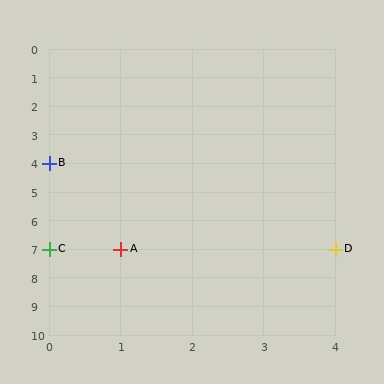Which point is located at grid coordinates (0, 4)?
Point B is at (0, 4).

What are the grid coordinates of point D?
Point D is at grid coordinates (4, 7).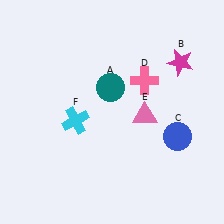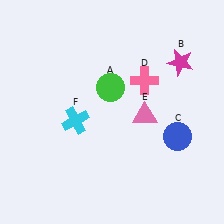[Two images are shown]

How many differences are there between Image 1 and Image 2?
There is 1 difference between the two images.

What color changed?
The circle (A) changed from teal in Image 1 to green in Image 2.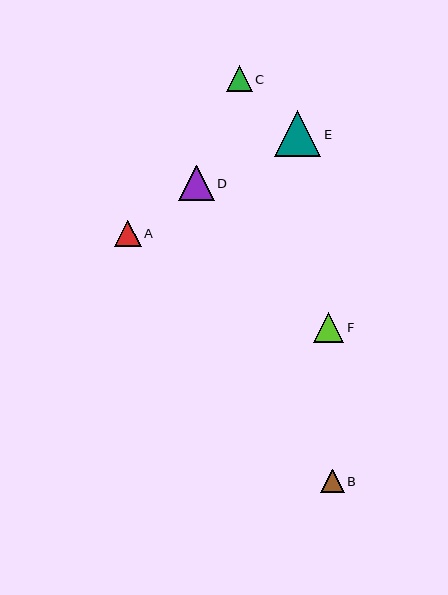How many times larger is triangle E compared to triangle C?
Triangle E is approximately 1.7 times the size of triangle C.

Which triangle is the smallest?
Triangle B is the smallest with a size of approximately 23 pixels.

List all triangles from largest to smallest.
From largest to smallest: E, D, F, C, A, B.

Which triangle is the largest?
Triangle E is the largest with a size of approximately 46 pixels.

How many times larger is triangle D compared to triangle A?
Triangle D is approximately 1.3 times the size of triangle A.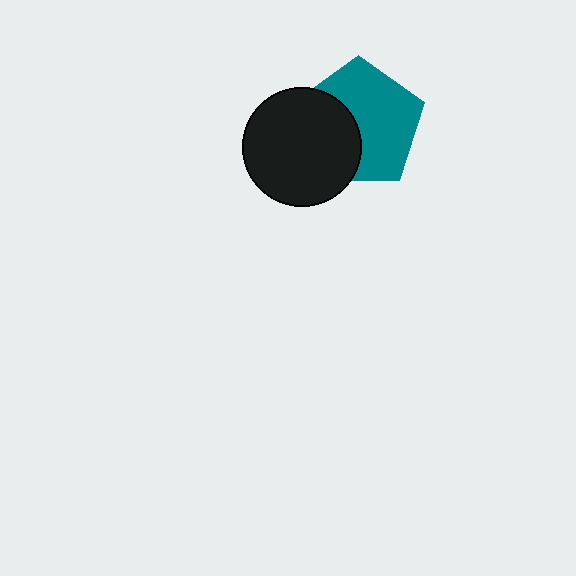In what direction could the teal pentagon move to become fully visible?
The teal pentagon could move right. That would shift it out from behind the black circle entirely.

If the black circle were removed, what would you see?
You would see the complete teal pentagon.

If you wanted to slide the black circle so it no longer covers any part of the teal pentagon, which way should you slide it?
Slide it left — that is the most direct way to separate the two shapes.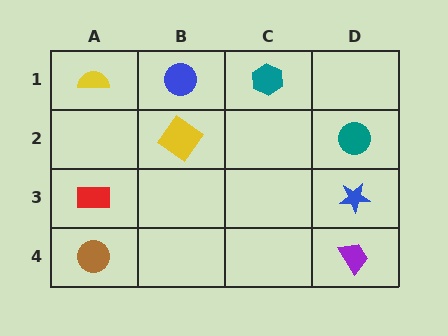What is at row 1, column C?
A teal hexagon.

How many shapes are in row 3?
2 shapes.